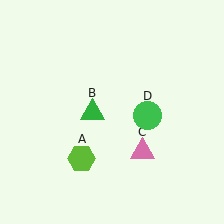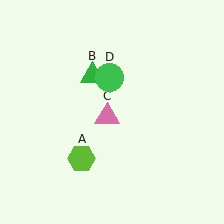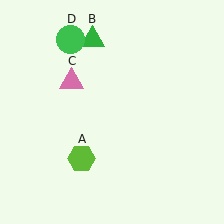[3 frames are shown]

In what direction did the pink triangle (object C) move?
The pink triangle (object C) moved up and to the left.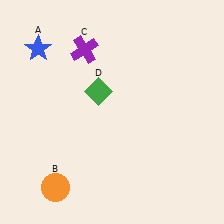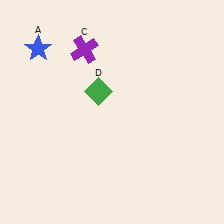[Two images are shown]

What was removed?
The orange circle (B) was removed in Image 2.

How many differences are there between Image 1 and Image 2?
There is 1 difference between the two images.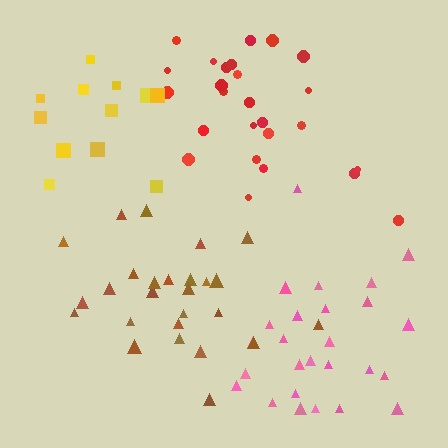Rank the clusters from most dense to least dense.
pink, brown, red, yellow.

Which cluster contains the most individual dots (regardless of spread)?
Pink (26).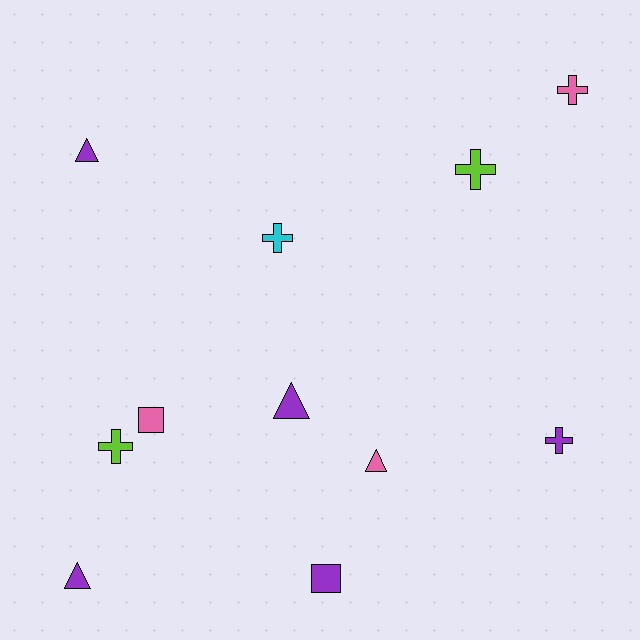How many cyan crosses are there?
There is 1 cyan cross.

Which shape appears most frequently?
Cross, with 5 objects.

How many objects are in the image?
There are 11 objects.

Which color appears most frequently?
Purple, with 5 objects.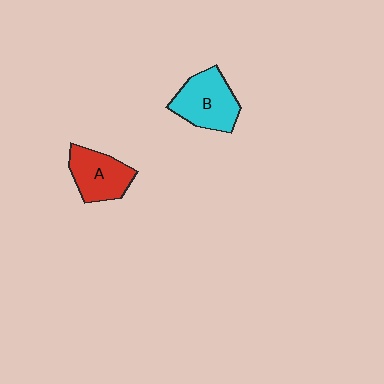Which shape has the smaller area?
Shape A (red).